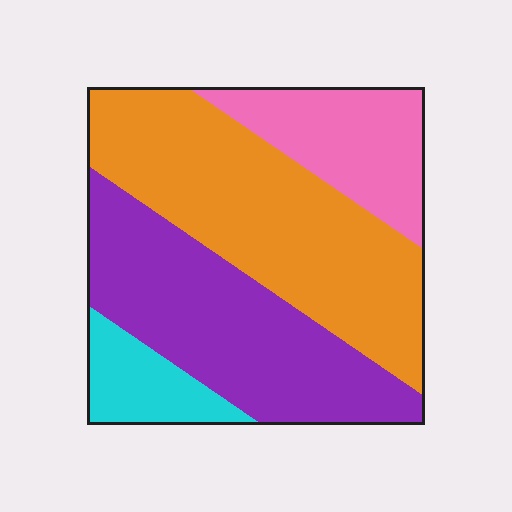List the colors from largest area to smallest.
From largest to smallest: orange, purple, pink, cyan.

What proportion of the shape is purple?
Purple covers 33% of the shape.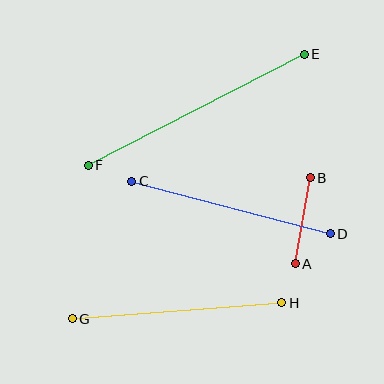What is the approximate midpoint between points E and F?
The midpoint is at approximately (196, 110) pixels.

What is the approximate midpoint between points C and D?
The midpoint is at approximately (231, 207) pixels.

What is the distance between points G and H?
The distance is approximately 210 pixels.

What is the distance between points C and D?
The distance is approximately 205 pixels.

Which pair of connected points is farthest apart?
Points E and F are farthest apart.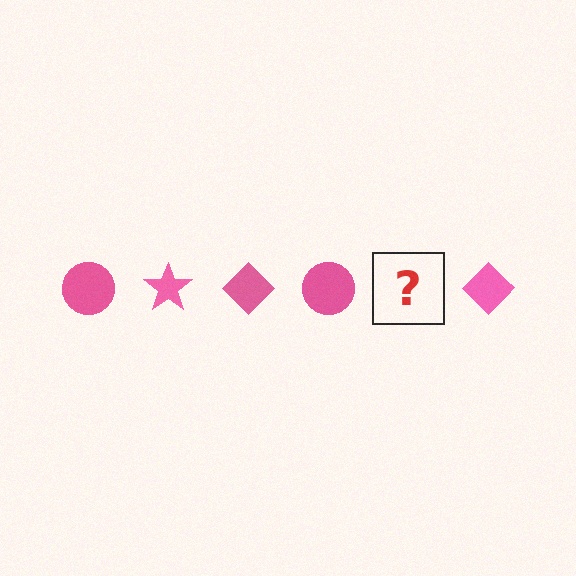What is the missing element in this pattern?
The missing element is a pink star.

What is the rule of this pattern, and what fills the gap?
The rule is that the pattern cycles through circle, star, diamond shapes in pink. The gap should be filled with a pink star.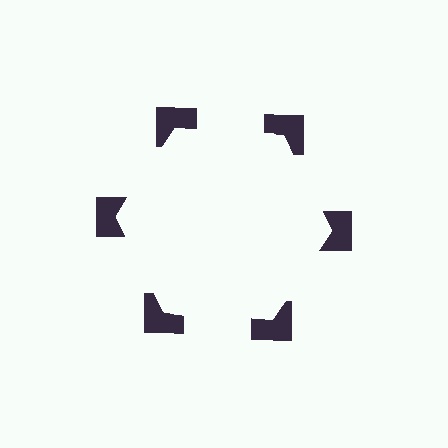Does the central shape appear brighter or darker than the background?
It typically appears slightly brighter than the background, even though no actual brightness change is drawn.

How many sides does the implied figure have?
6 sides.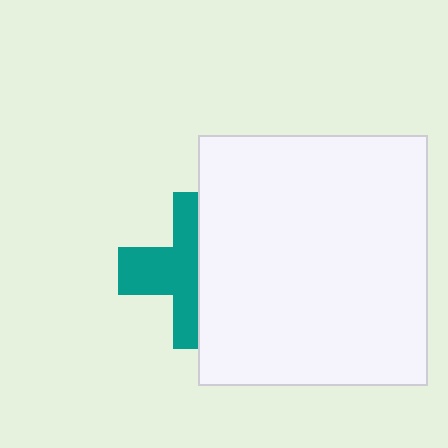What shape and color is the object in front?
The object in front is a white rectangle.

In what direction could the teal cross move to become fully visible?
The teal cross could move left. That would shift it out from behind the white rectangle entirely.